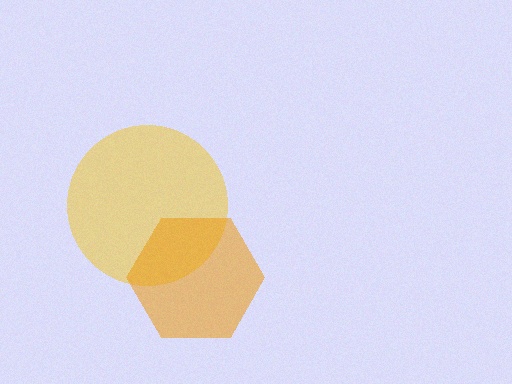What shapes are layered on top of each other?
The layered shapes are: a yellow circle, an orange hexagon.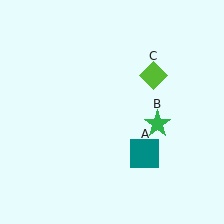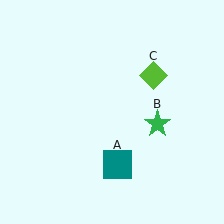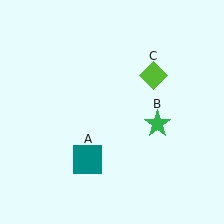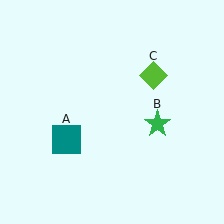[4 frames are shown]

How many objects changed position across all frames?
1 object changed position: teal square (object A).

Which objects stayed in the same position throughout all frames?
Green star (object B) and lime diamond (object C) remained stationary.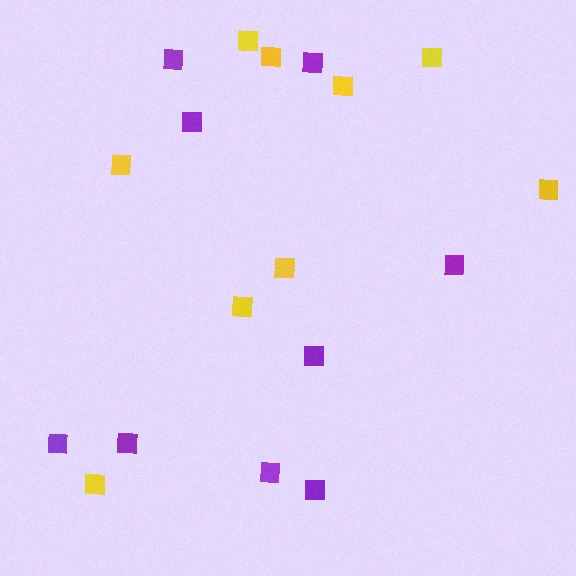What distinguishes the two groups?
There are 2 groups: one group of yellow squares (9) and one group of purple squares (9).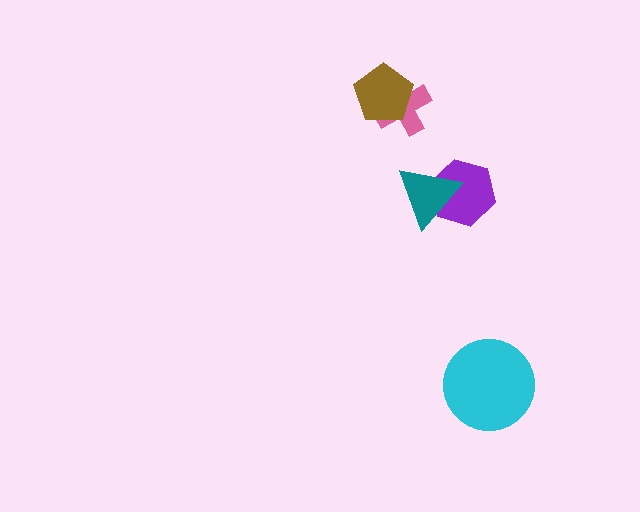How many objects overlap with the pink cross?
1 object overlaps with the pink cross.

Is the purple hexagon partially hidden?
Yes, it is partially covered by another shape.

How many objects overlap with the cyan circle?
0 objects overlap with the cyan circle.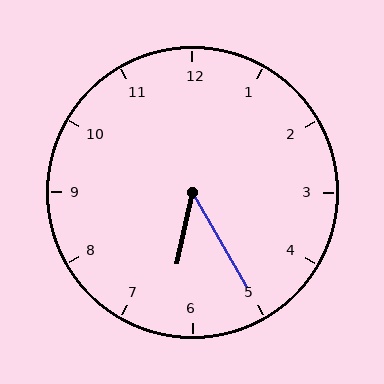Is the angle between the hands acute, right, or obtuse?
It is acute.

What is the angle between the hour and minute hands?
Approximately 42 degrees.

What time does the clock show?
6:25.